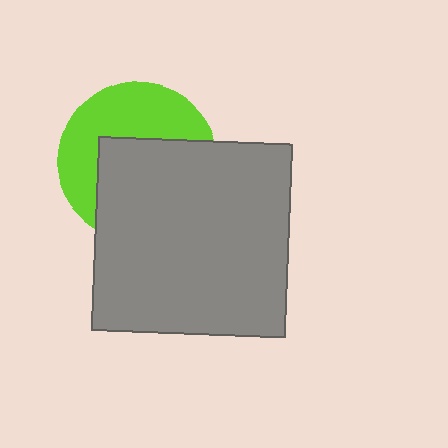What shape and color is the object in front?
The object in front is a gray square.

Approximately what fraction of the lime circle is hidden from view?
Roughly 54% of the lime circle is hidden behind the gray square.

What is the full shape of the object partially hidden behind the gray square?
The partially hidden object is a lime circle.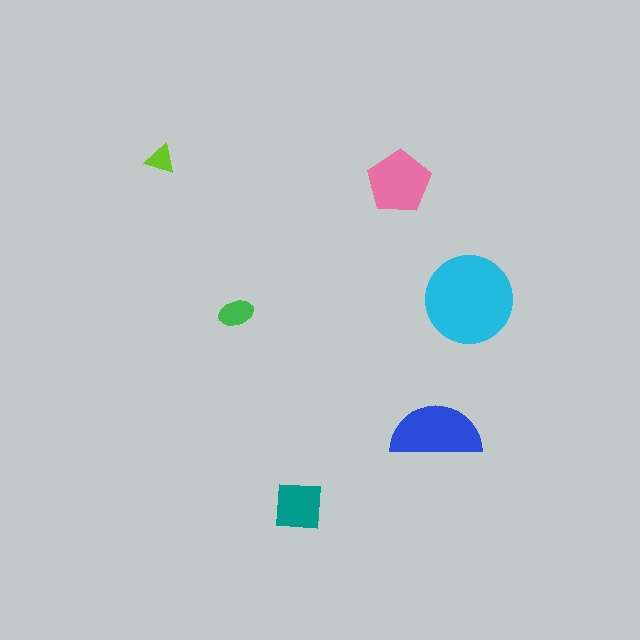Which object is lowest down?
The teal square is bottommost.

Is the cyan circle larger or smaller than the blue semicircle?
Larger.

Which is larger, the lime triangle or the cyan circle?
The cyan circle.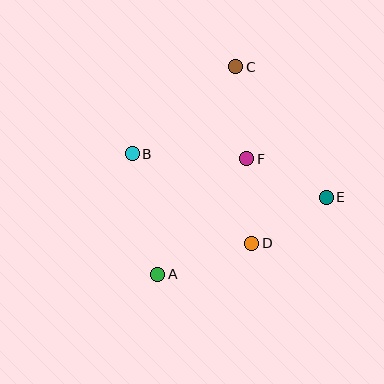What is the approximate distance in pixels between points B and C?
The distance between B and C is approximately 135 pixels.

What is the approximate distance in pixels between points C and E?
The distance between C and E is approximately 159 pixels.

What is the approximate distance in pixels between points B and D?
The distance between B and D is approximately 150 pixels.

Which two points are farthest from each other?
Points A and C are farthest from each other.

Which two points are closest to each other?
Points D and F are closest to each other.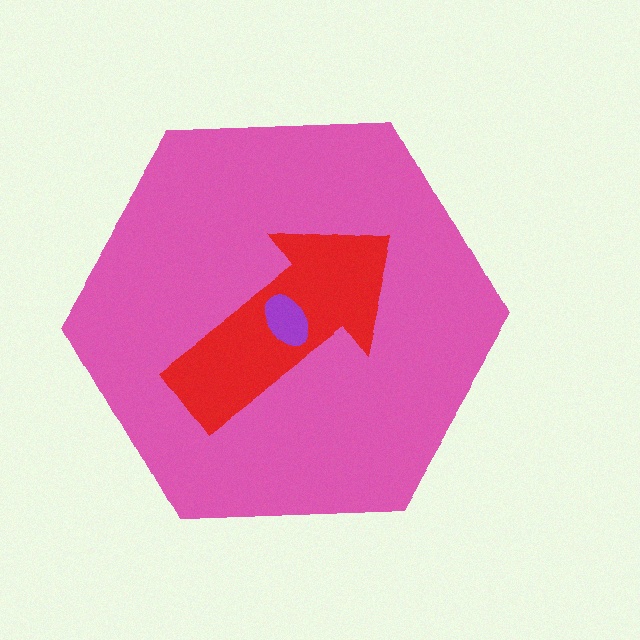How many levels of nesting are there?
3.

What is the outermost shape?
The pink hexagon.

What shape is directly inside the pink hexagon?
The red arrow.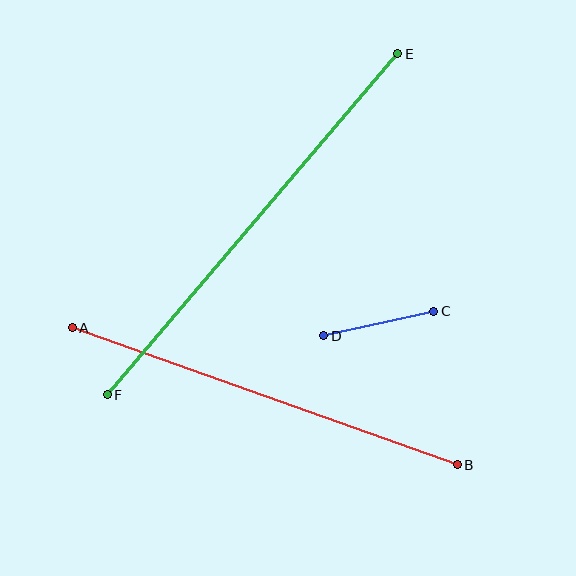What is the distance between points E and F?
The distance is approximately 448 pixels.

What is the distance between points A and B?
The distance is approximately 409 pixels.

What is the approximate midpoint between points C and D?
The midpoint is at approximately (379, 323) pixels.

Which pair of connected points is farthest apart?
Points E and F are farthest apart.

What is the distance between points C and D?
The distance is approximately 113 pixels.